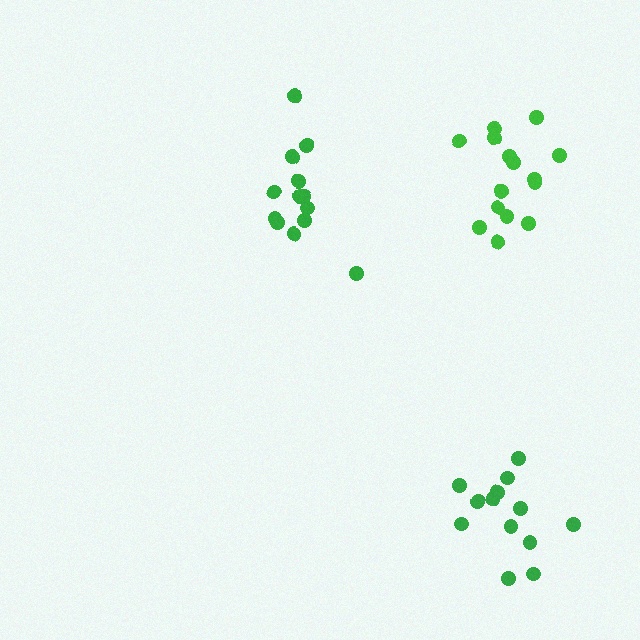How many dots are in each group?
Group 1: 13 dots, Group 2: 13 dots, Group 3: 15 dots (41 total).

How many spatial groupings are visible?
There are 3 spatial groupings.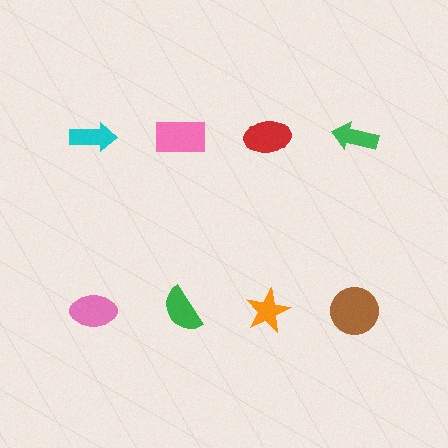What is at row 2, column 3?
An orange star.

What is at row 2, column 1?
A pink ellipse.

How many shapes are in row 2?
4 shapes.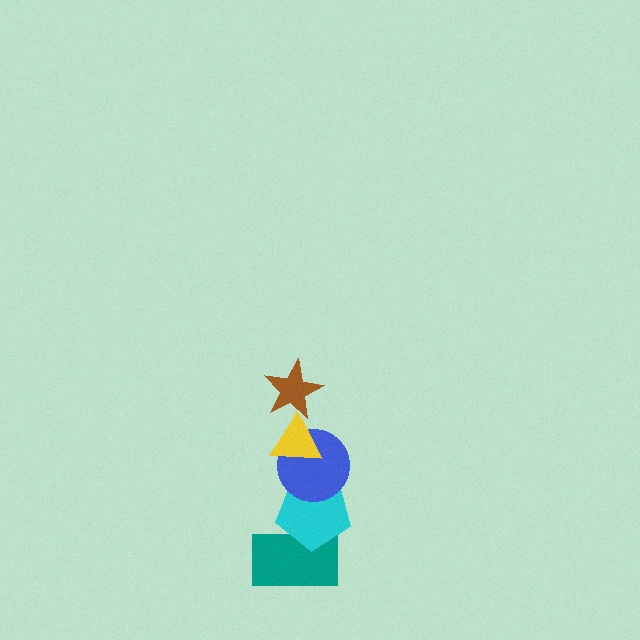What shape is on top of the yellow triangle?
The brown star is on top of the yellow triangle.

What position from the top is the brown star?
The brown star is 1st from the top.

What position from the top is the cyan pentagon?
The cyan pentagon is 4th from the top.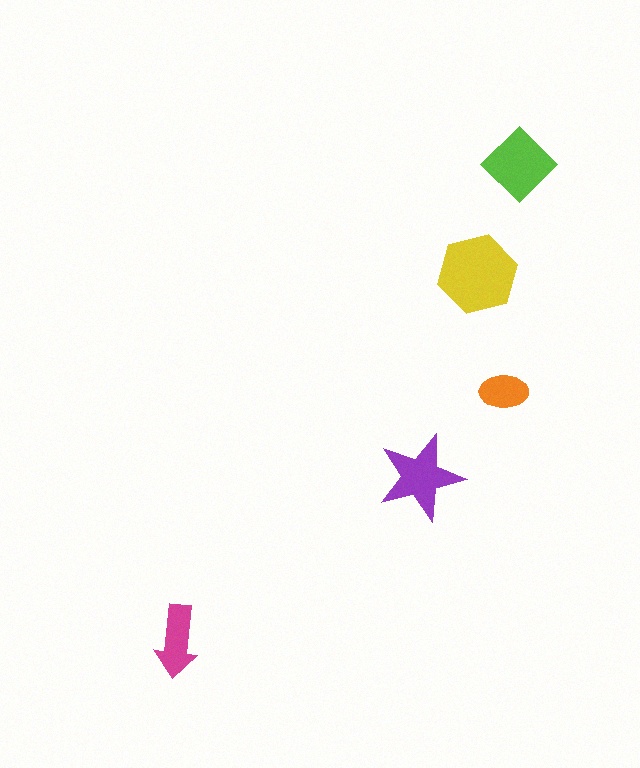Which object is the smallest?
The orange ellipse.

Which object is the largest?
The yellow hexagon.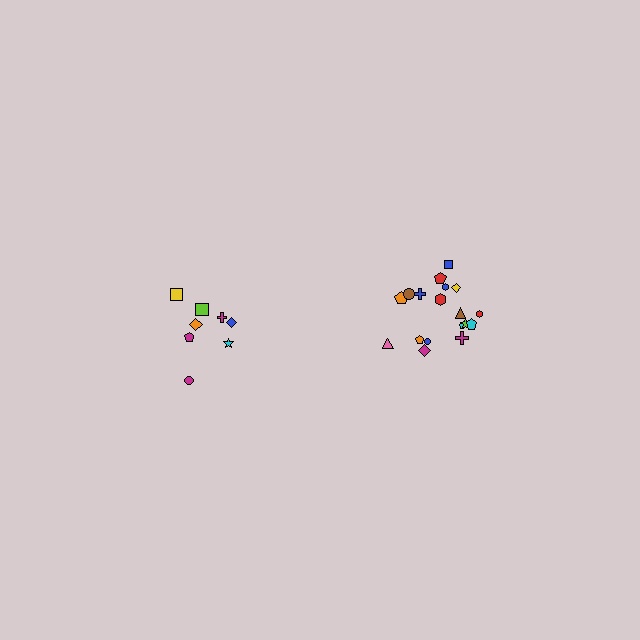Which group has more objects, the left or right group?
The right group.